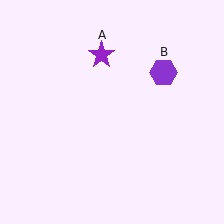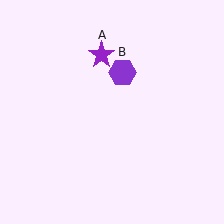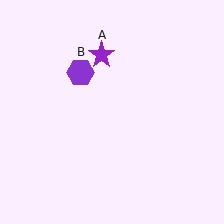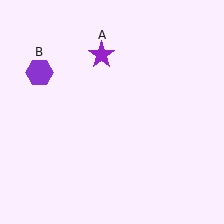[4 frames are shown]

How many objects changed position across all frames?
1 object changed position: purple hexagon (object B).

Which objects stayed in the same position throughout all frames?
Purple star (object A) remained stationary.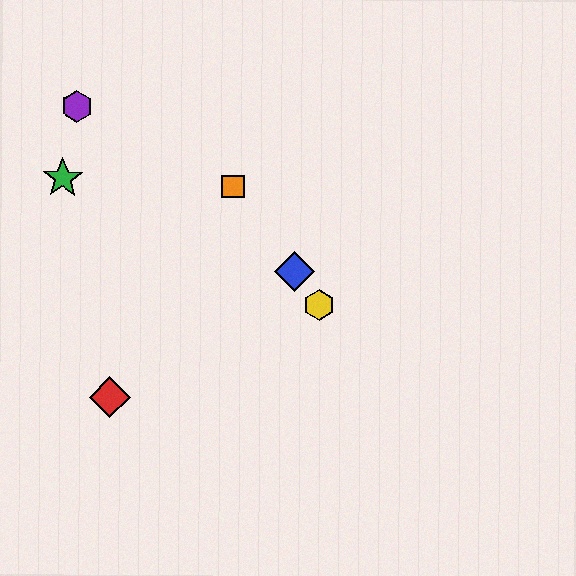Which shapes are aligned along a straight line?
The blue diamond, the yellow hexagon, the orange square are aligned along a straight line.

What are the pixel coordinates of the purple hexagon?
The purple hexagon is at (77, 106).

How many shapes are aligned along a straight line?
3 shapes (the blue diamond, the yellow hexagon, the orange square) are aligned along a straight line.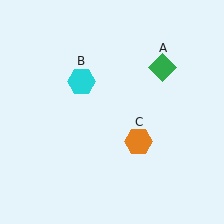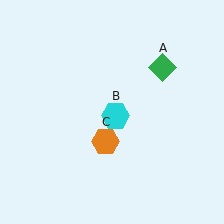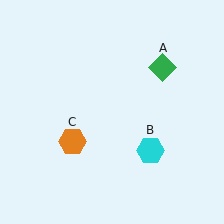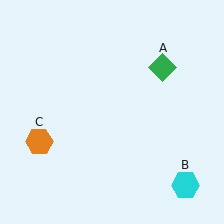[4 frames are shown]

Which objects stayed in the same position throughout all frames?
Green diamond (object A) remained stationary.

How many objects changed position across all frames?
2 objects changed position: cyan hexagon (object B), orange hexagon (object C).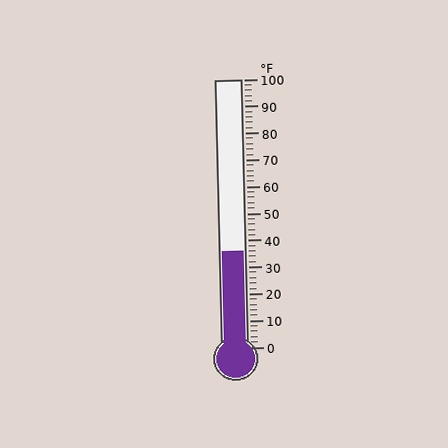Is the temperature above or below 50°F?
The temperature is below 50°F.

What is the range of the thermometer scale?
The thermometer scale ranges from 0°F to 100°F.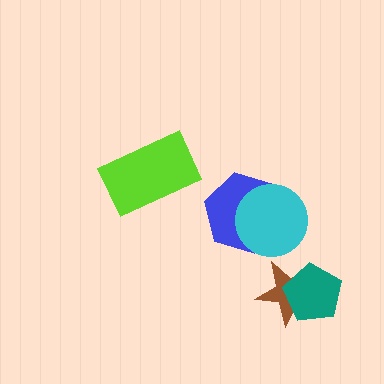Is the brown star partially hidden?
Yes, it is partially covered by another shape.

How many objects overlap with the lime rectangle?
0 objects overlap with the lime rectangle.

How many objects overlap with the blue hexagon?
1 object overlaps with the blue hexagon.